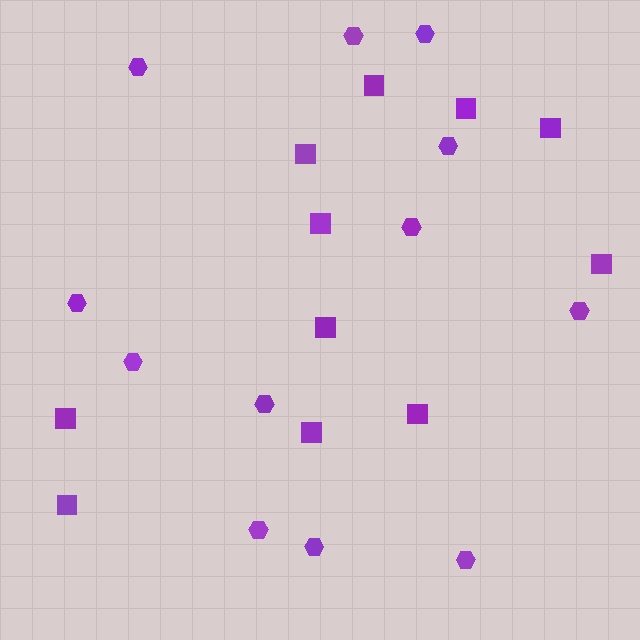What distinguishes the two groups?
There are 2 groups: one group of hexagons (12) and one group of squares (11).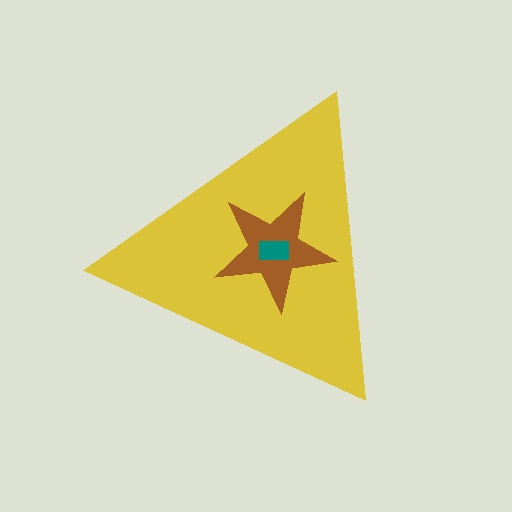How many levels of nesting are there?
3.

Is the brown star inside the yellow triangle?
Yes.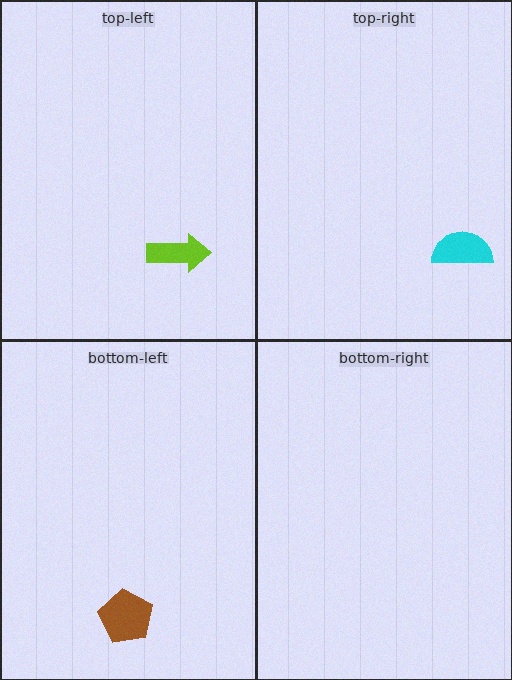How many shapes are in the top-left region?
1.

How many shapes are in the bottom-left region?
1.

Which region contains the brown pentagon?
The bottom-left region.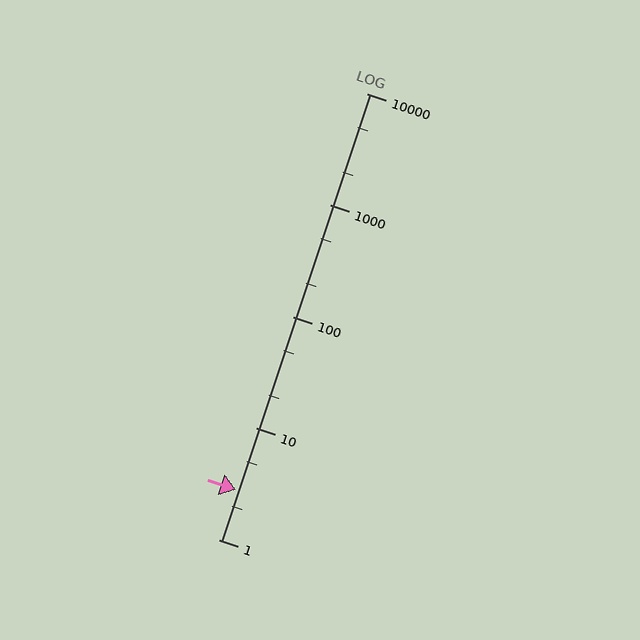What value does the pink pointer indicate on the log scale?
The pointer indicates approximately 2.8.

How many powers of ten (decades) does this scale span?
The scale spans 4 decades, from 1 to 10000.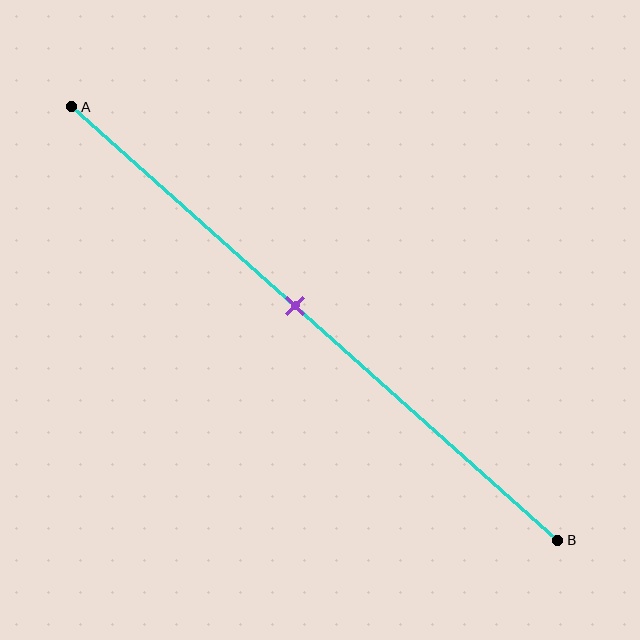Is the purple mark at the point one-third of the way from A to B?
No, the mark is at about 45% from A, not at the 33% one-third point.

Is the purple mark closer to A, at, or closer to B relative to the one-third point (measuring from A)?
The purple mark is closer to point B than the one-third point of segment AB.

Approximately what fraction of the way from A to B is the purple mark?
The purple mark is approximately 45% of the way from A to B.